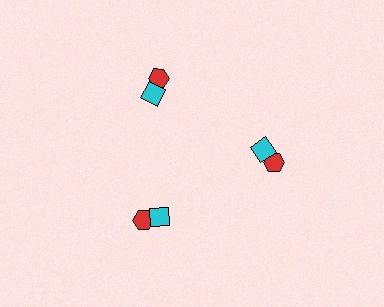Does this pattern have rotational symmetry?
Yes, this pattern has 3-fold rotational symmetry. It looks the same after rotating 120 degrees around the center.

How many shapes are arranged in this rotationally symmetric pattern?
There are 6 shapes, arranged in 3 groups of 2.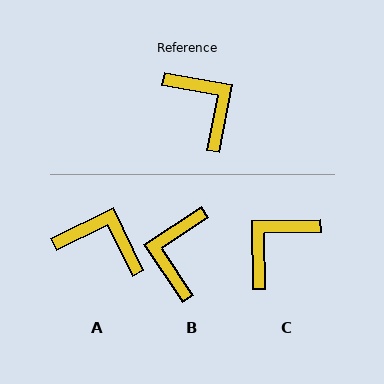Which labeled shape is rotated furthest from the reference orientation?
B, about 134 degrees away.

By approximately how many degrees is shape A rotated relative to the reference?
Approximately 37 degrees counter-clockwise.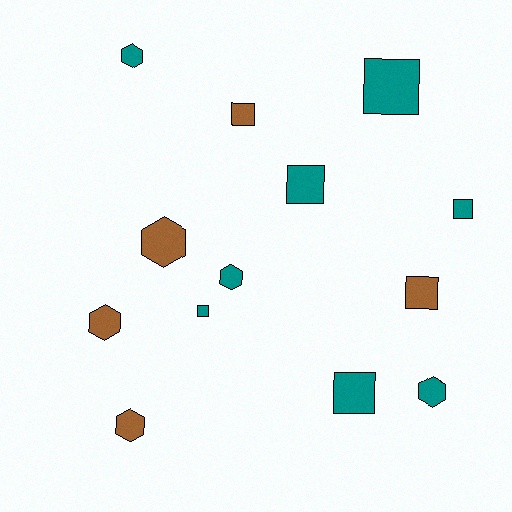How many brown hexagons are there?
There are 3 brown hexagons.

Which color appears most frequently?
Teal, with 8 objects.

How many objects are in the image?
There are 13 objects.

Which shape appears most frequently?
Square, with 7 objects.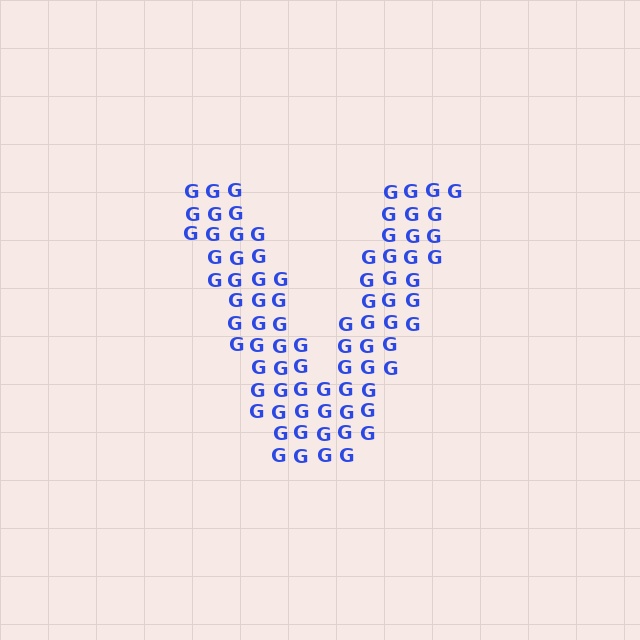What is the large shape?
The large shape is the letter V.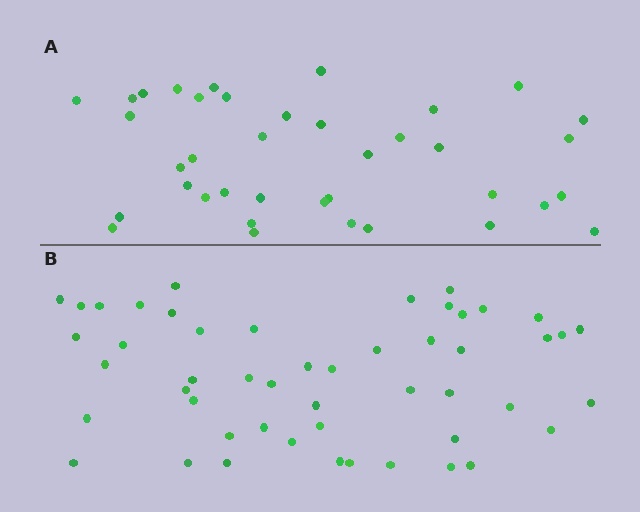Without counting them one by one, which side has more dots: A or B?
Region B (the bottom region) has more dots.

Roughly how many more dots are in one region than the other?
Region B has roughly 12 or so more dots than region A.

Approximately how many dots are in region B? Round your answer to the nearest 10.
About 50 dots.